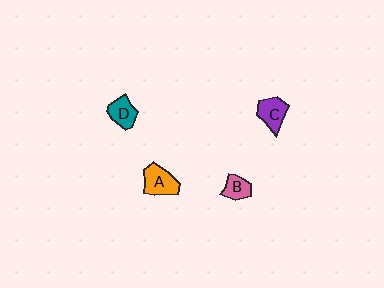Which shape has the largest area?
Shape A (orange).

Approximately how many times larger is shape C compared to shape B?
Approximately 1.3 times.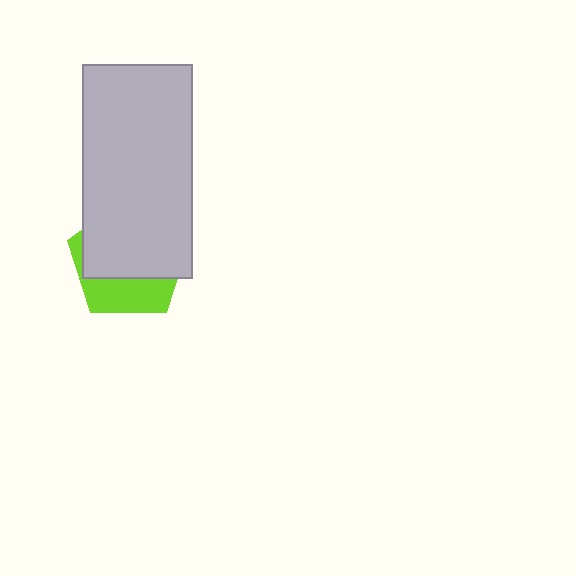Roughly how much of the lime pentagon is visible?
A small part of it is visible (roughly 33%).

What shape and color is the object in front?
The object in front is a light gray rectangle.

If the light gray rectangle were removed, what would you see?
You would see the complete lime pentagon.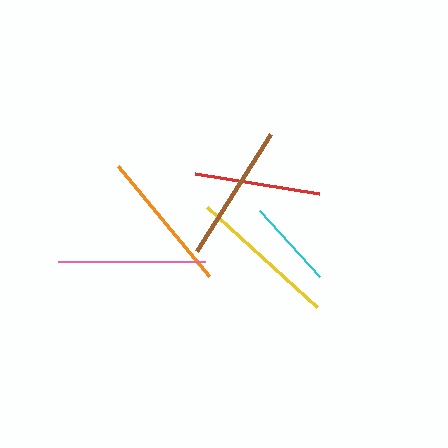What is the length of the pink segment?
The pink segment is approximately 147 pixels long.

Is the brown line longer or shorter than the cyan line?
The brown line is longer than the cyan line.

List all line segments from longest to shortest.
From longest to shortest: yellow, pink, orange, brown, red, cyan.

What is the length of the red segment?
The red segment is approximately 126 pixels long.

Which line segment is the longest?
The yellow line is the longest at approximately 149 pixels.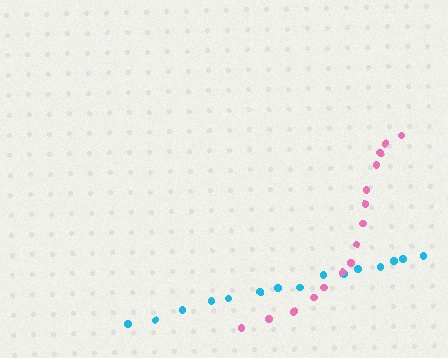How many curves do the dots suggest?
There are 2 distinct paths.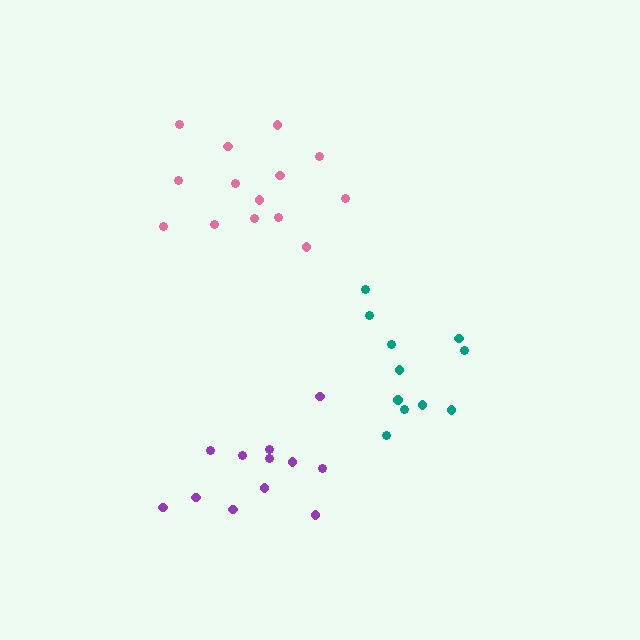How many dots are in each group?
Group 1: 11 dots, Group 2: 14 dots, Group 3: 12 dots (37 total).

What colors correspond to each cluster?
The clusters are colored: teal, pink, purple.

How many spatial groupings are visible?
There are 3 spatial groupings.